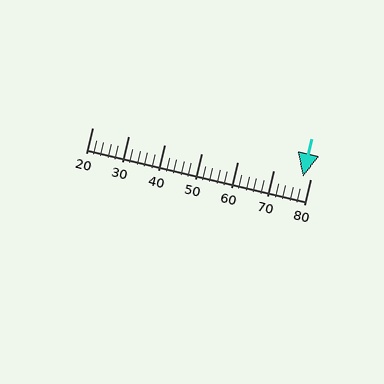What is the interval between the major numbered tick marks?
The major tick marks are spaced 10 units apart.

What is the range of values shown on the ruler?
The ruler shows values from 20 to 80.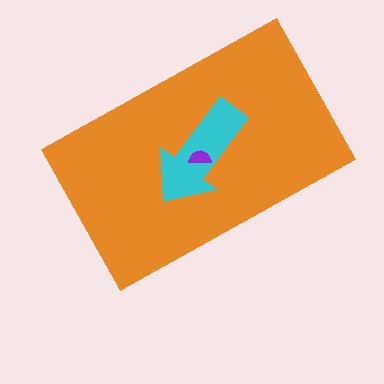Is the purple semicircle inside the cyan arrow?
Yes.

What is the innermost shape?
The purple semicircle.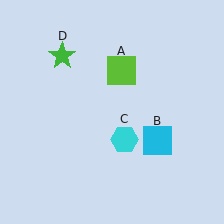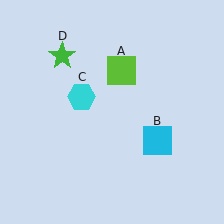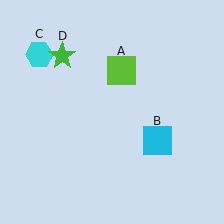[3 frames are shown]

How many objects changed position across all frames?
1 object changed position: cyan hexagon (object C).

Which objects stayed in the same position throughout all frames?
Lime square (object A) and cyan square (object B) and green star (object D) remained stationary.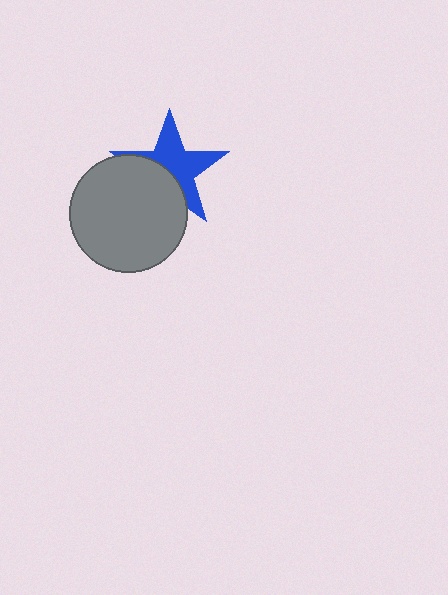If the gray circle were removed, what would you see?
You would see the complete blue star.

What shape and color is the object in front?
The object in front is a gray circle.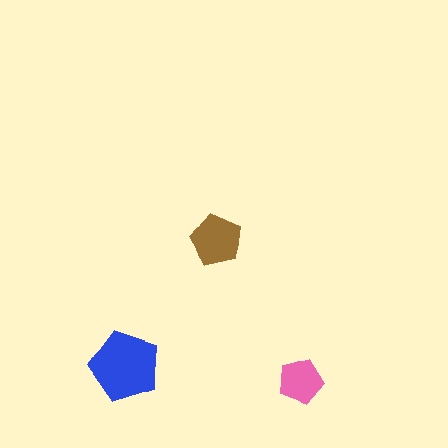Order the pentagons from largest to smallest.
the blue one, the brown one, the pink one.